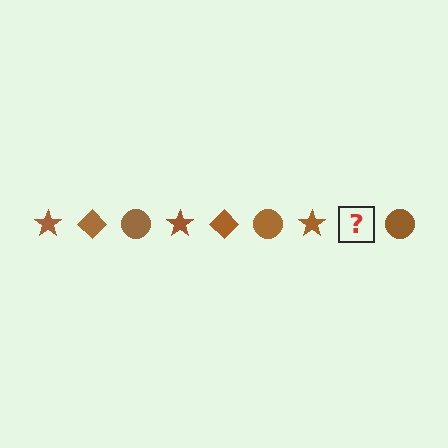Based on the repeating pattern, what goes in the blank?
The blank should be a brown diamond.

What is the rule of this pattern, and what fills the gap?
The rule is that the pattern cycles through star, diamond, circle shapes in brown. The gap should be filled with a brown diamond.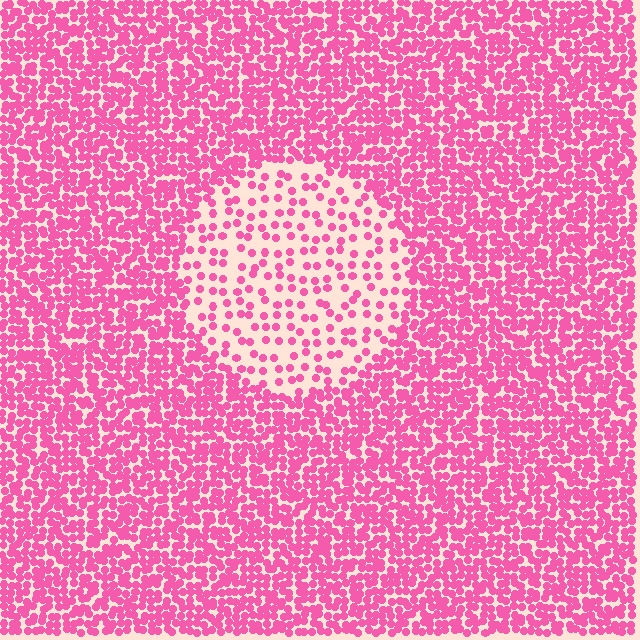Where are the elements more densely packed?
The elements are more densely packed outside the circle boundary.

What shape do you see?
I see a circle.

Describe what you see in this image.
The image contains small pink elements arranged at two different densities. A circle-shaped region is visible where the elements are less densely packed than the surrounding area.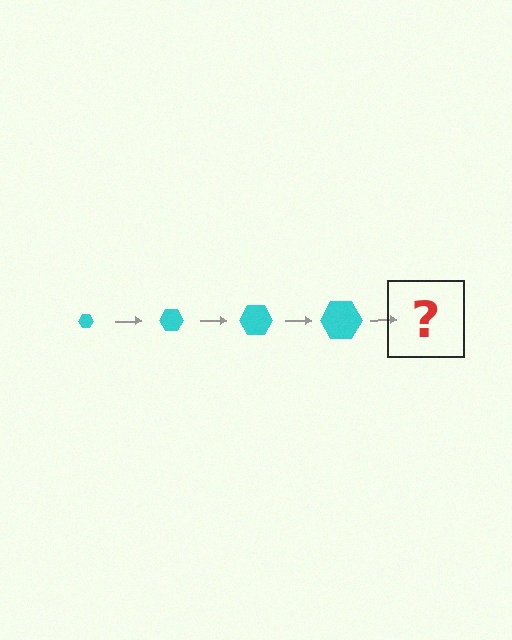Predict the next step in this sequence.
The next step is a cyan hexagon, larger than the previous one.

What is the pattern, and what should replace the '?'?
The pattern is that the hexagon gets progressively larger each step. The '?' should be a cyan hexagon, larger than the previous one.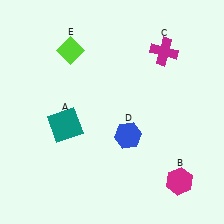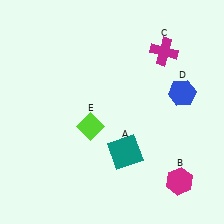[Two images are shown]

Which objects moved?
The objects that moved are: the teal square (A), the blue hexagon (D), the lime diamond (E).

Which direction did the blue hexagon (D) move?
The blue hexagon (D) moved right.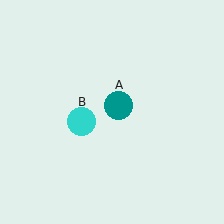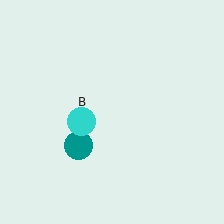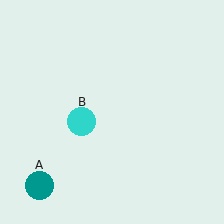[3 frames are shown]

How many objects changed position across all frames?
1 object changed position: teal circle (object A).